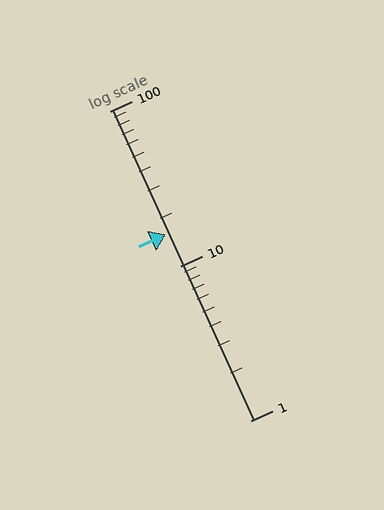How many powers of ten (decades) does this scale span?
The scale spans 2 decades, from 1 to 100.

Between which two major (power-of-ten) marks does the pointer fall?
The pointer is between 10 and 100.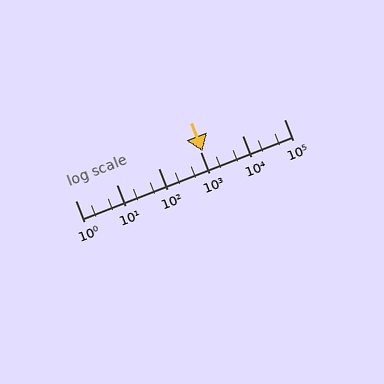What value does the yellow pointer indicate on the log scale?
The pointer indicates approximately 1100.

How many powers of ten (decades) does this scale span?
The scale spans 5 decades, from 1 to 100000.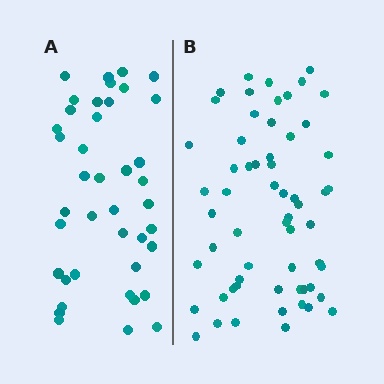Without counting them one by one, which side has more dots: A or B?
Region B (the right region) has more dots.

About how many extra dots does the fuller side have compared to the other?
Region B has approximately 20 more dots than region A.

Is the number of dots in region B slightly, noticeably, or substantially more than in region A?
Region B has substantially more. The ratio is roughly 1.5 to 1.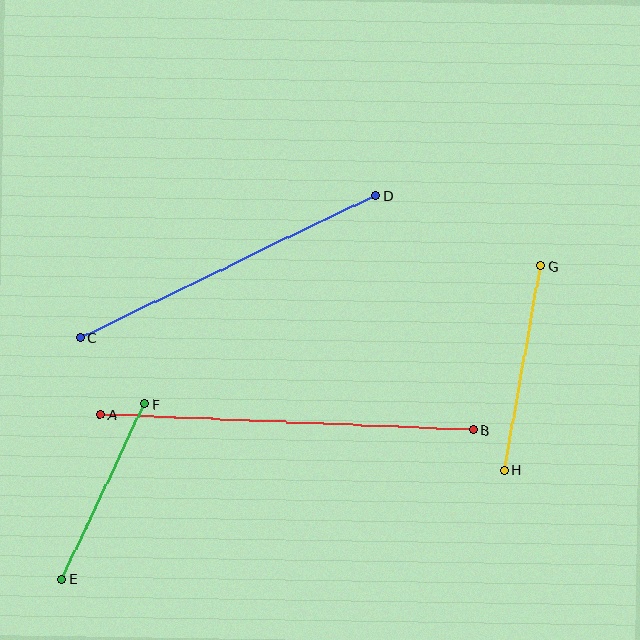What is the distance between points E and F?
The distance is approximately 194 pixels.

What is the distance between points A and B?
The distance is approximately 374 pixels.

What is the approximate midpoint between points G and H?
The midpoint is at approximately (522, 368) pixels.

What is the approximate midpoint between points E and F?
The midpoint is at approximately (103, 492) pixels.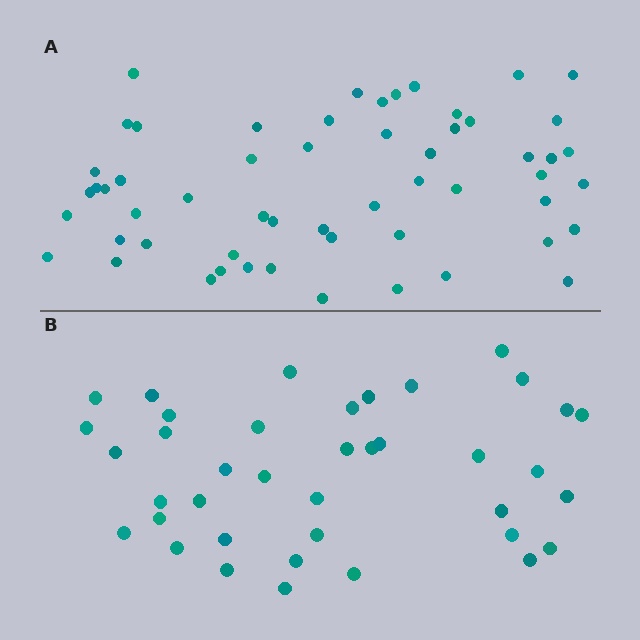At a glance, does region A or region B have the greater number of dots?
Region A (the top region) has more dots.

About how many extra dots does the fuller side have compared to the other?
Region A has approximately 15 more dots than region B.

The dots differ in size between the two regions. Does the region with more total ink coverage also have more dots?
No. Region B has more total ink coverage because its dots are larger, but region A actually contains more individual dots. Total area can be misleading — the number of items is what matters here.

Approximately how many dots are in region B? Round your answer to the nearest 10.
About 40 dots. (The exact count is 39, which rounds to 40.)